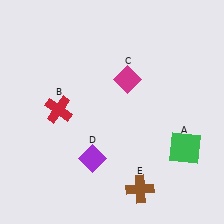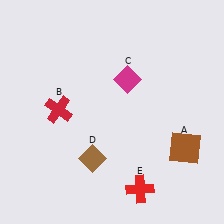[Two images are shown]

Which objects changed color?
A changed from green to brown. D changed from purple to brown. E changed from brown to red.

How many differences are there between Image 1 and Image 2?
There are 3 differences between the two images.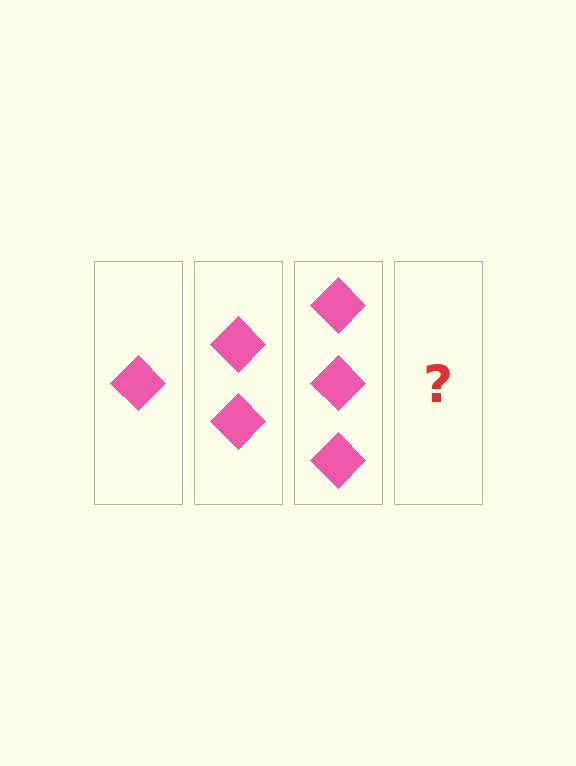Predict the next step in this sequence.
The next step is 4 diamonds.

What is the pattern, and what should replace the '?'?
The pattern is that each step adds one more diamond. The '?' should be 4 diamonds.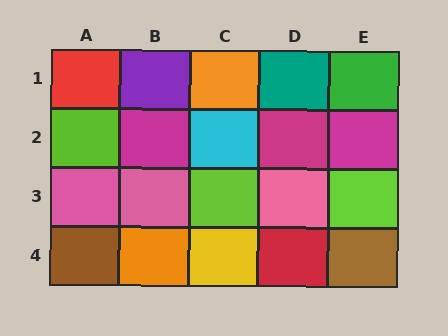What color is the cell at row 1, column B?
Purple.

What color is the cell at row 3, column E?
Lime.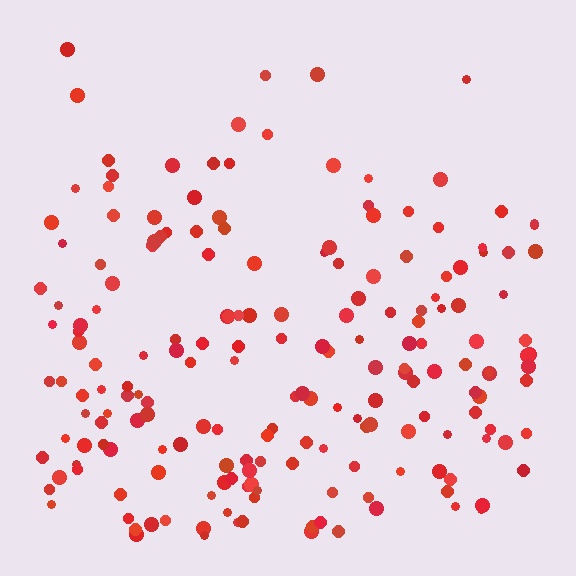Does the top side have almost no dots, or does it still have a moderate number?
Still a moderate number, just noticeably fewer than the bottom.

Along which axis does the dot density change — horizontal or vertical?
Vertical.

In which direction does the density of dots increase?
From top to bottom, with the bottom side densest.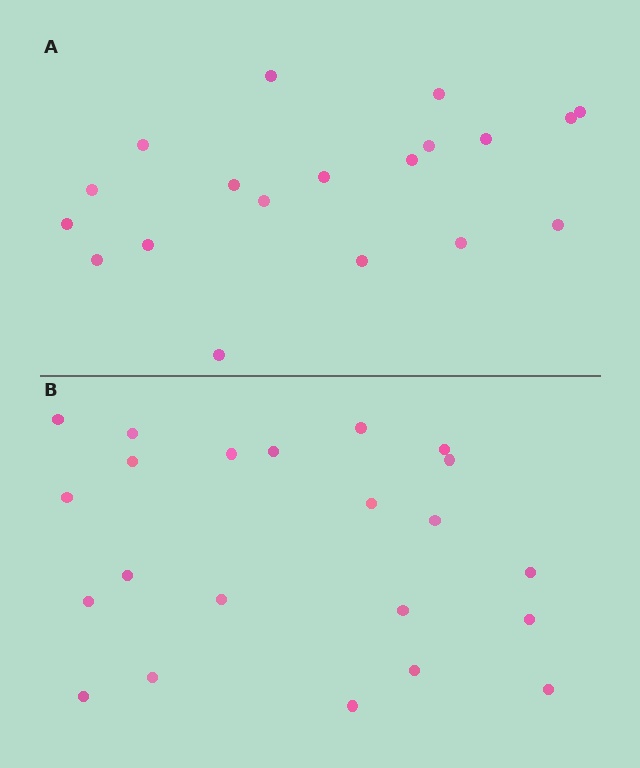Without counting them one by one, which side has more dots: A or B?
Region B (the bottom region) has more dots.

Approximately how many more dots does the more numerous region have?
Region B has just a few more — roughly 2 or 3 more dots than region A.